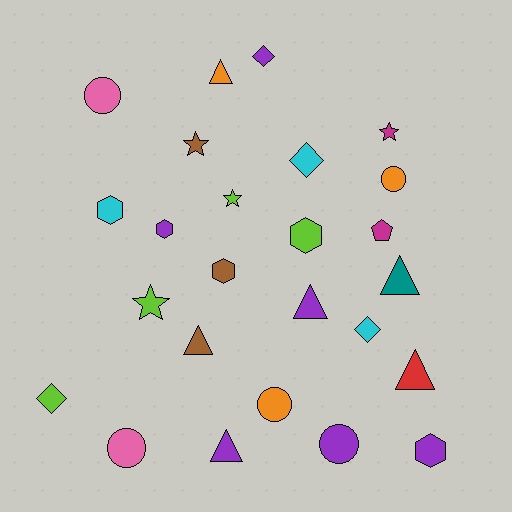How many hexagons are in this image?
There are 5 hexagons.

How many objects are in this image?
There are 25 objects.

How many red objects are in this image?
There is 1 red object.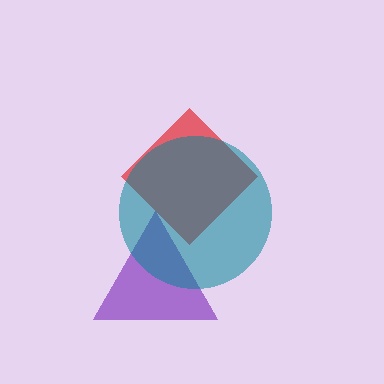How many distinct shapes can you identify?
There are 3 distinct shapes: a red diamond, a purple triangle, a teal circle.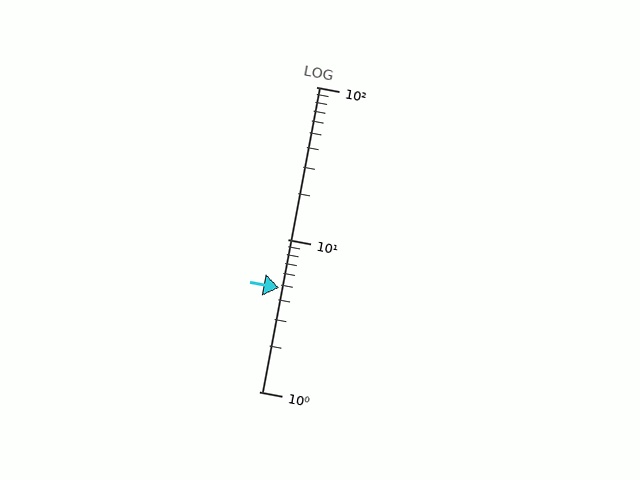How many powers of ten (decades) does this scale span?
The scale spans 2 decades, from 1 to 100.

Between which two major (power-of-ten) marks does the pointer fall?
The pointer is between 1 and 10.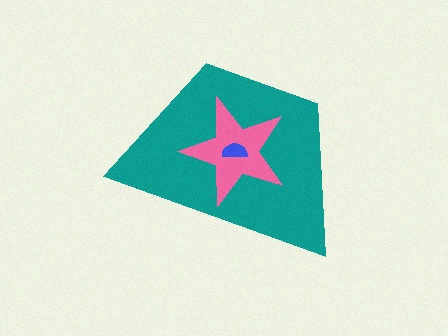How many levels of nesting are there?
3.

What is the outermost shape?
The teal trapezoid.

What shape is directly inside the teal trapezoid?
The pink star.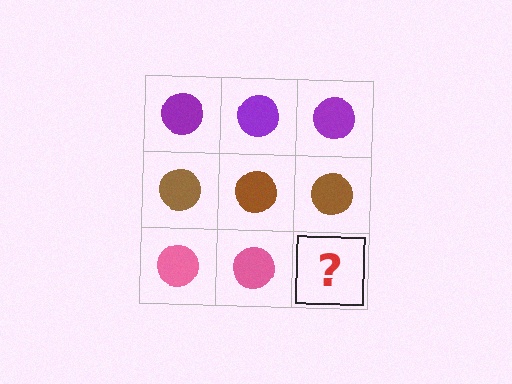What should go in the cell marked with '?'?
The missing cell should contain a pink circle.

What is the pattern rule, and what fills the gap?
The rule is that each row has a consistent color. The gap should be filled with a pink circle.